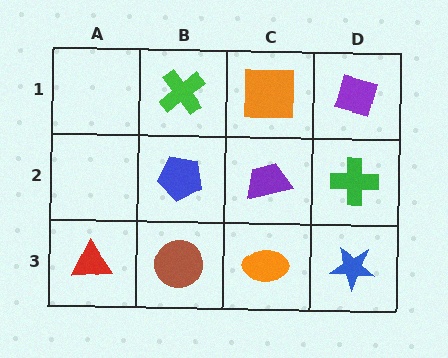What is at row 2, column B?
A blue pentagon.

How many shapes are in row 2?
3 shapes.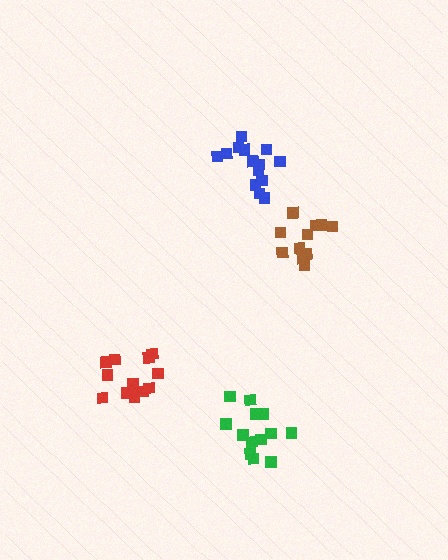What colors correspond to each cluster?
The clusters are colored: red, green, brown, blue.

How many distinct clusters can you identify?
There are 4 distinct clusters.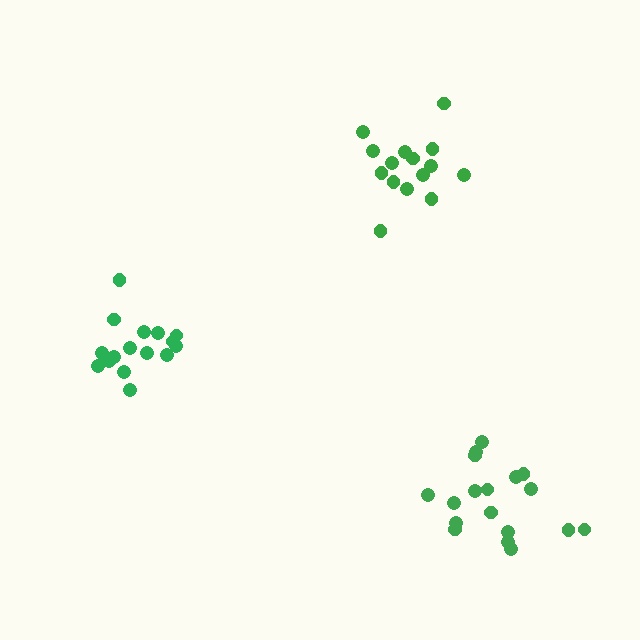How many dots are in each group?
Group 1: 15 dots, Group 2: 16 dots, Group 3: 18 dots (49 total).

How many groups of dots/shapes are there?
There are 3 groups.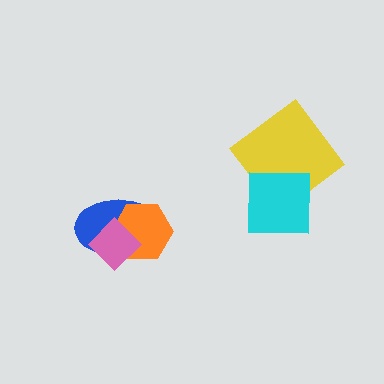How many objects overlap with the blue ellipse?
2 objects overlap with the blue ellipse.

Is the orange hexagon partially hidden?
Yes, it is partially covered by another shape.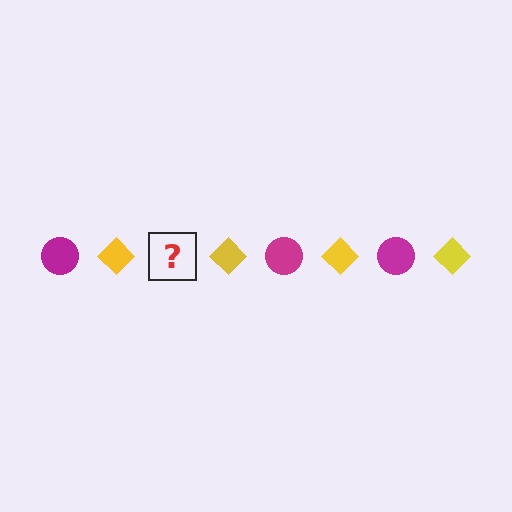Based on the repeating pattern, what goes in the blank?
The blank should be a magenta circle.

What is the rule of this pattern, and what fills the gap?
The rule is that the pattern alternates between magenta circle and yellow diamond. The gap should be filled with a magenta circle.